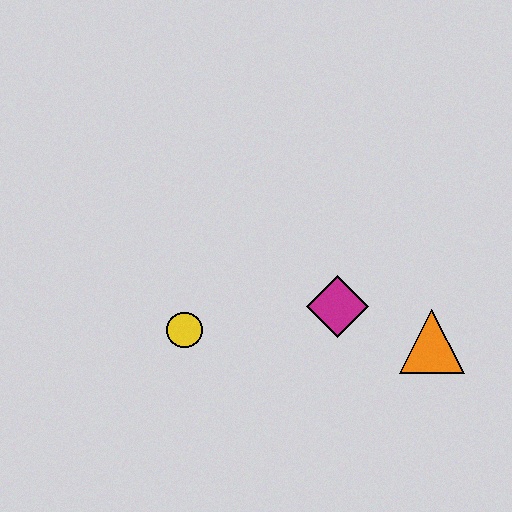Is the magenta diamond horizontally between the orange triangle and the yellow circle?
Yes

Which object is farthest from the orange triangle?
The yellow circle is farthest from the orange triangle.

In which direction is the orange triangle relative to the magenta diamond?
The orange triangle is to the right of the magenta diamond.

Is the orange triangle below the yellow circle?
Yes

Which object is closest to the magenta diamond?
The orange triangle is closest to the magenta diamond.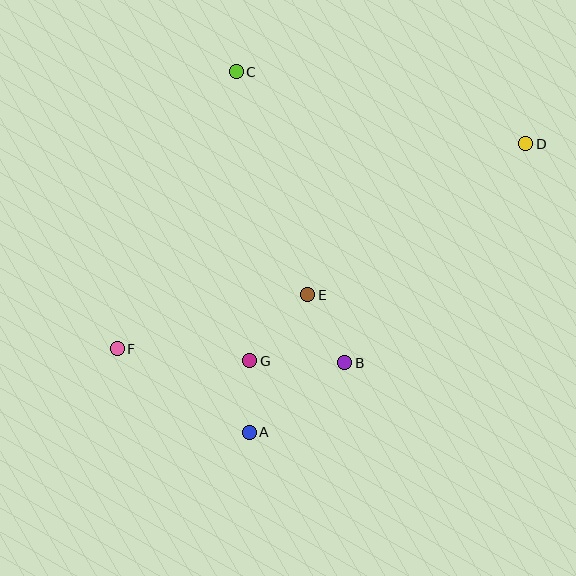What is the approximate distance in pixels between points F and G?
The distance between F and G is approximately 133 pixels.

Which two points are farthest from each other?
Points D and F are farthest from each other.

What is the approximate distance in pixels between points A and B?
The distance between A and B is approximately 118 pixels.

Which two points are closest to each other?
Points A and G are closest to each other.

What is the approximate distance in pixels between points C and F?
The distance between C and F is approximately 301 pixels.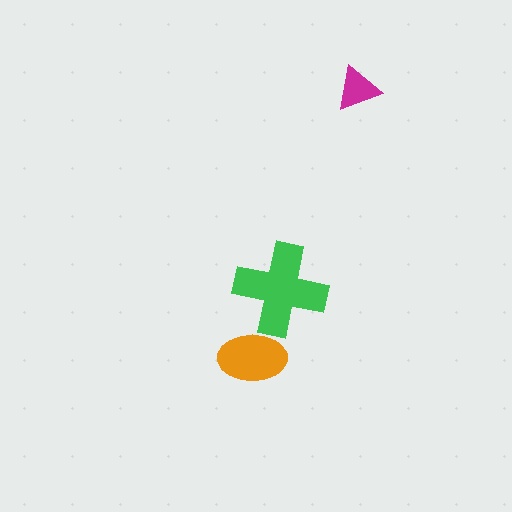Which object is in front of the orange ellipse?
The green cross is in front of the orange ellipse.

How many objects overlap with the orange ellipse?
1 object overlaps with the orange ellipse.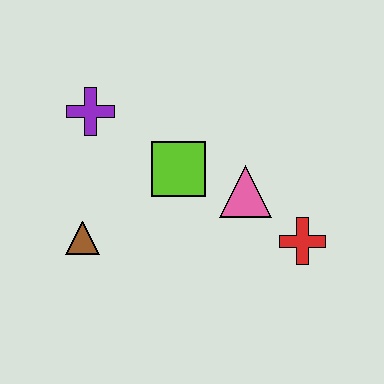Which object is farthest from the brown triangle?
The red cross is farthest from the brown triangle.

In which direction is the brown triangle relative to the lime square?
The brown triangle is to the left of the lime square.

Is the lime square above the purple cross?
No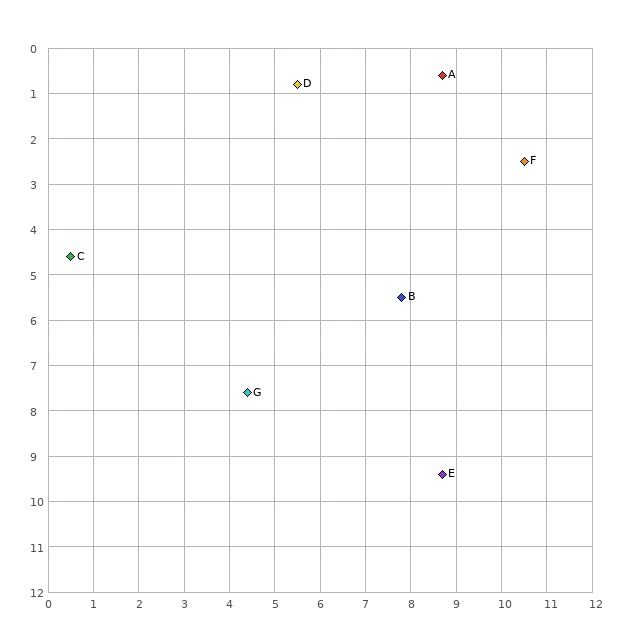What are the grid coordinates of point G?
Point G is at approximately (4.4, 7.6).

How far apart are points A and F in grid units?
Points A and F are about 2.6 grid units apart.